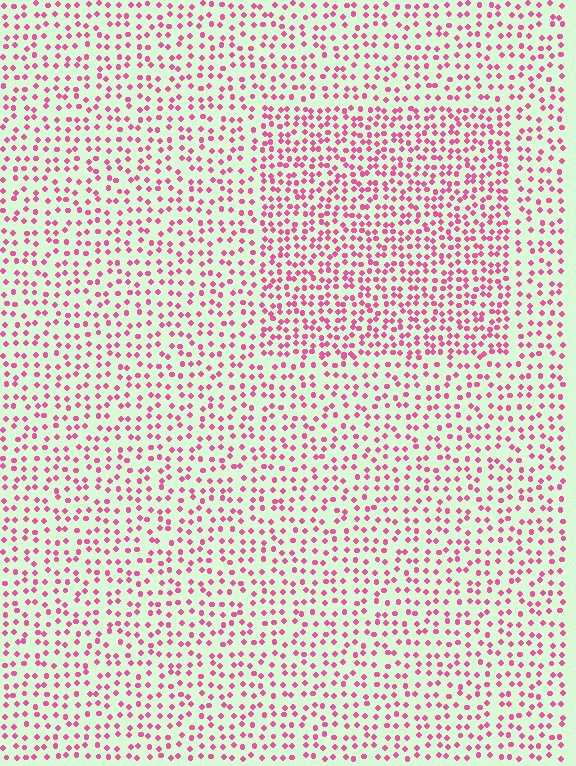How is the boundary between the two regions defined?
The boundary is defined by a change in element density (approximately 1.6x ratio). All elements are the same color, size, and shape.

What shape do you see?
I see a rectangle.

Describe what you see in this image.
The image contains small pink elements arranged at two different densities. A rectangle-shaped region is visible where the elements are more densely packed than the surrounding area.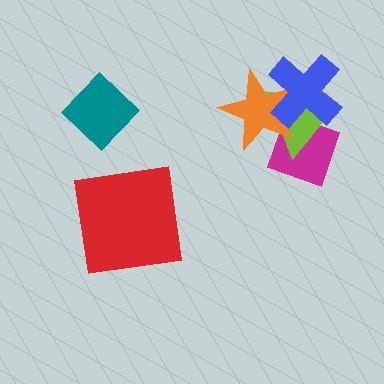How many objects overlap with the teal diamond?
0 objects overlap with the teal diamond.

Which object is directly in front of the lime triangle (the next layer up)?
The orange star is directly in front of the lime triangle.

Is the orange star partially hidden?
Yes, it is partially covered by another shape.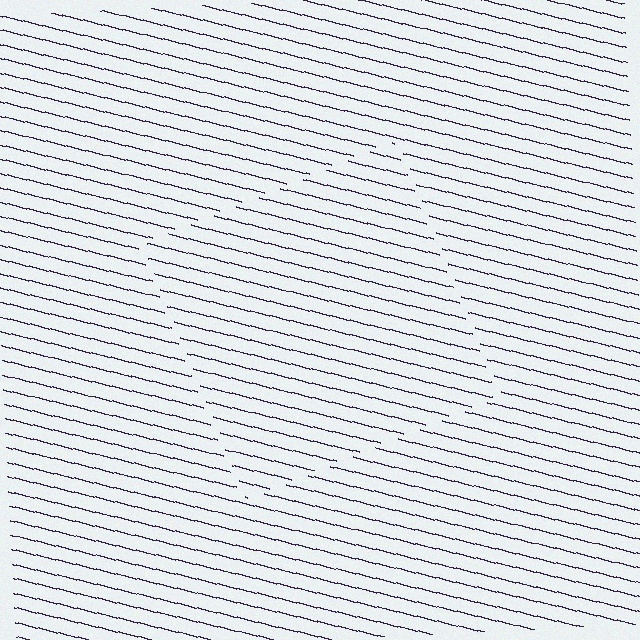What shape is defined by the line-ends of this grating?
An illusory square. The interior of the shape contains the same grating, shifted by half a period — the contour is defined by the phase discontinuity where line-ends from the inner and outer gratings abut.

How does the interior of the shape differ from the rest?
The interior of the shape contains the same grating, shifted by half a period — the contour is defined by the phase discontinuity where line-ends from the inner and outer gratings abut.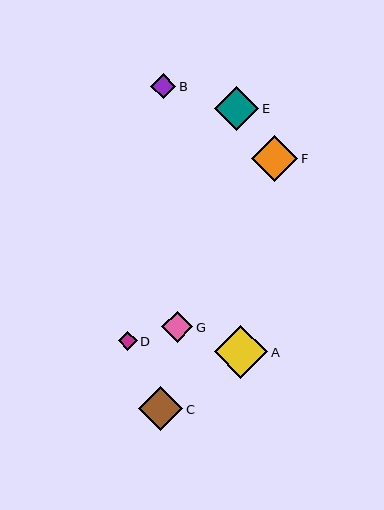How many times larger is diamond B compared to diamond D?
Diamond B is approximately 1.3 times the size of diamond D.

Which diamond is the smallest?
Diamond D is the smallest with a size of approximately 19 pixels.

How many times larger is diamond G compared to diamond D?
Diamond G is approximately 1.6 times the size of diamond D.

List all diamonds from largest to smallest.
From largest to smallest: A, F, E, C, G, B, D.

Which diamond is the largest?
Diamond A is the largest with a size of approximately 54 pixels.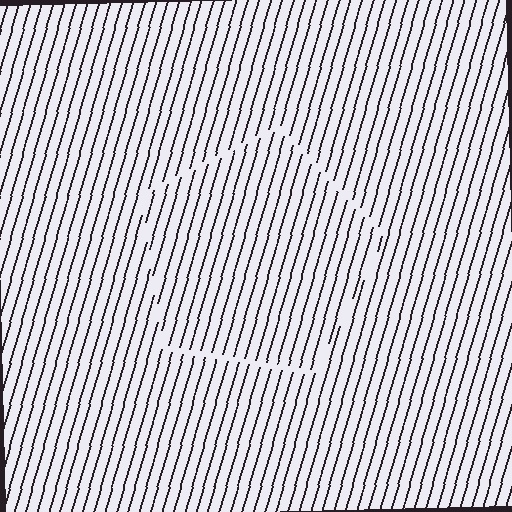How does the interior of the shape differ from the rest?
The interior of the shape contains the same grating, shifted by half a period — the contour is defined by the phase discontinuity where line-ends from the inner and outer gratings abut.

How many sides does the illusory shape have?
5 sides — the line-ends trace a pentagon.